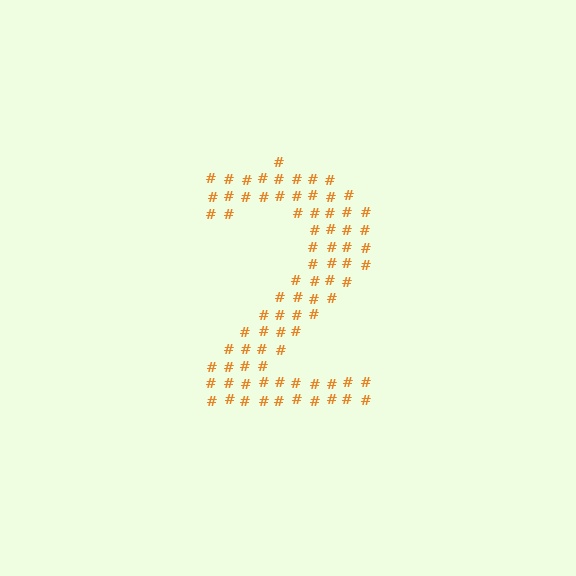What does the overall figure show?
The overall figure shows the digit 2.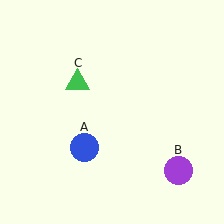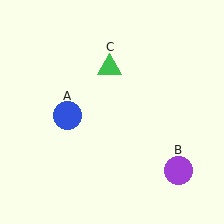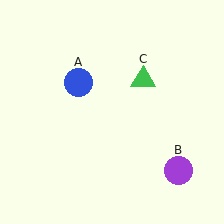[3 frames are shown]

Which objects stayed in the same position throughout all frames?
Purple circle (object B) remained stationary.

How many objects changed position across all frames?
2 objects changed position: blue circle (object A), green triangle (object C).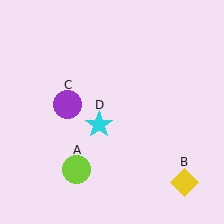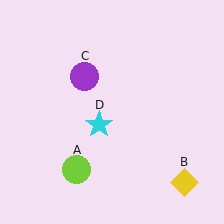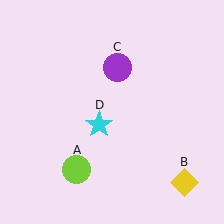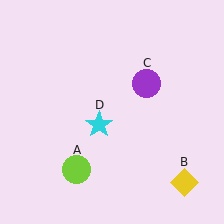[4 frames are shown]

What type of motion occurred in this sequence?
The purple circle (object C) rotated clockwise around the center of the scene.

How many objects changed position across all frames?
1 object changed position: purple circle (object C).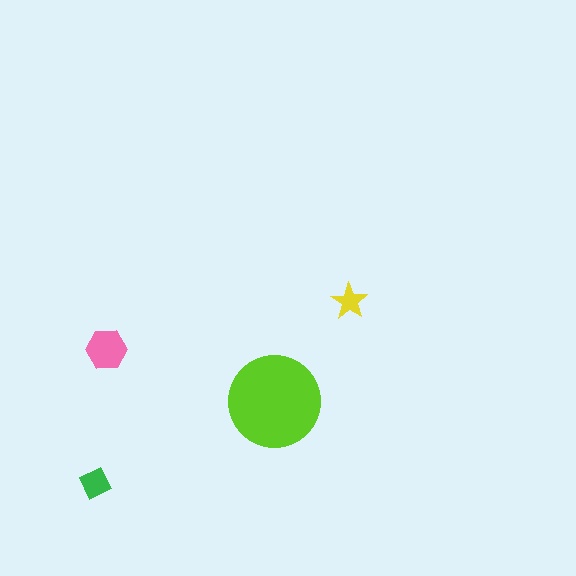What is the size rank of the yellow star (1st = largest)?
4th.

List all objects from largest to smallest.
The lime circle, the pink hexagon, the green diamond, the yellow star.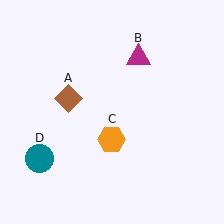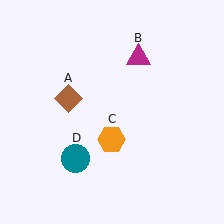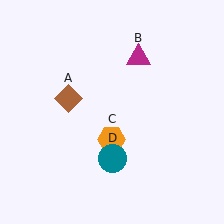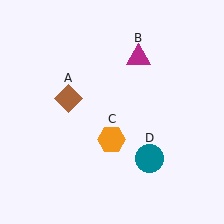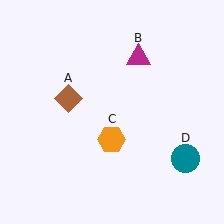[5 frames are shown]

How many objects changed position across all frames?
1 object changed position: teal circle (object D).